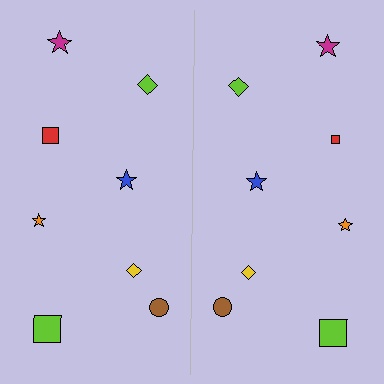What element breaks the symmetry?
The red square on the right side has a different size than its mirror counterpart.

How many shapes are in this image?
There are 16 shapes in this image.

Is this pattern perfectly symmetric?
No, the pattern is not perfectly symmetric. The red square on the right side has a different size than its mirror counterpart.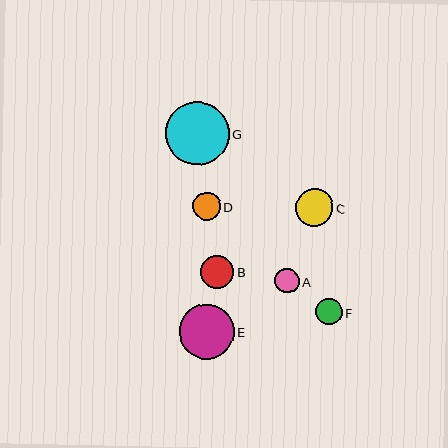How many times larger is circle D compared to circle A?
Circle D is approximately 1.1 times the size of circle A.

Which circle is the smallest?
Circle A is the smallest with a size of approximately 25 pixels.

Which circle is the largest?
Circle G is the largest with a size of approximately 64 pixels.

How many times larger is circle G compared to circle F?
Circle G is approximately 2.4 times the size of circle F.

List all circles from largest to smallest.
From largest to smallest: G, E, C, B, D, F, A.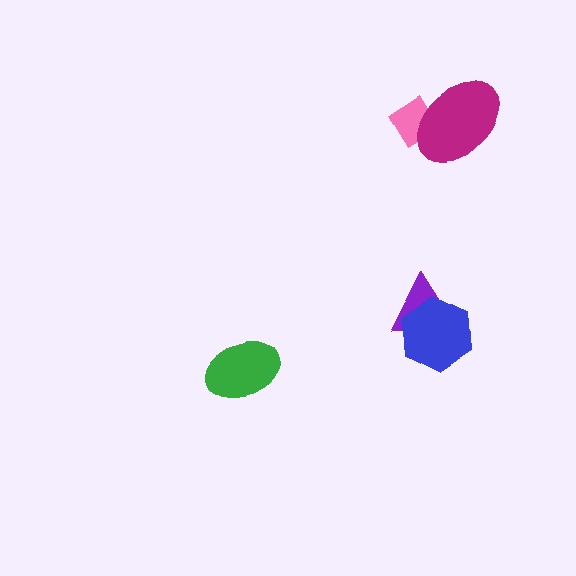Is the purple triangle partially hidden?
Yes, it is partially covered by another shape.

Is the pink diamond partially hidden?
Yes, it is partially covered by another shape.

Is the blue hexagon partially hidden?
No, no other shape covers it.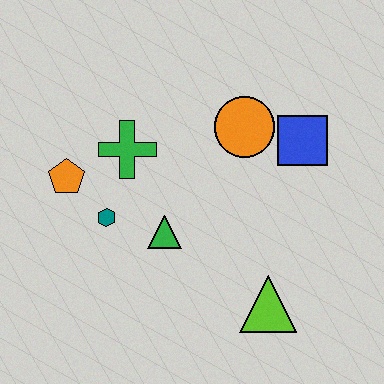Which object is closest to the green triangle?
The teal hexagon is closest to the green triangle.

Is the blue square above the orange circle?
No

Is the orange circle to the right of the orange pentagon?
Yes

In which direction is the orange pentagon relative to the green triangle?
The orange pentagon is to the left of the green triangle.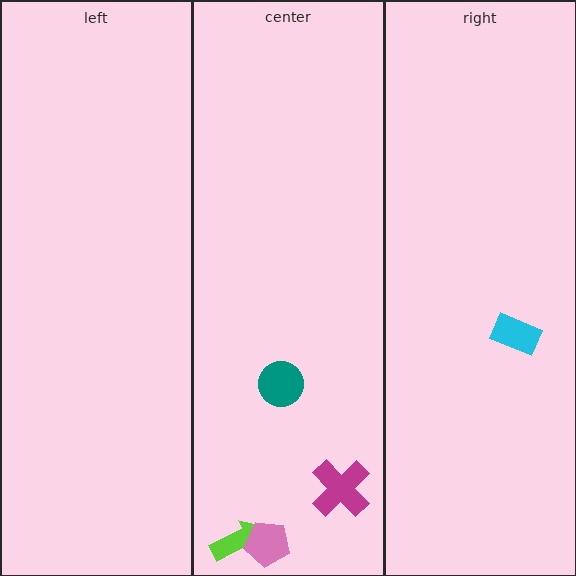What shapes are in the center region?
The magenta cross, the lime arrow, the teal circle, the pink pentagon.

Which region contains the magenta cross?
The center region.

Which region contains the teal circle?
The center region.